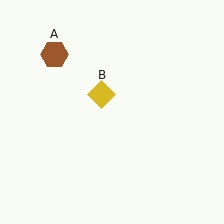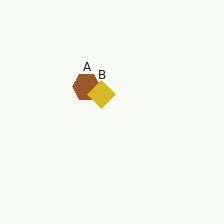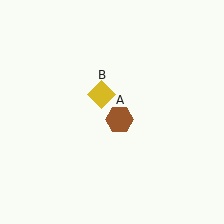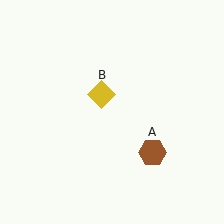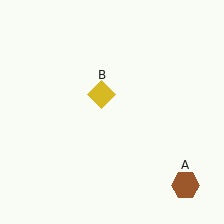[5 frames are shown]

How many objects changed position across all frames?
1 object changed position: brown hexagon (object A).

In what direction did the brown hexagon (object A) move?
The brown hexagon (object A) moved down and to the right.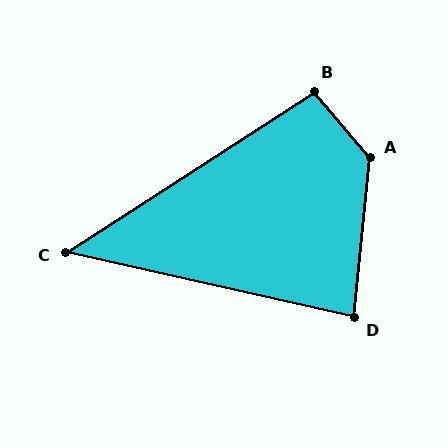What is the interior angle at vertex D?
Approximately 83 degrees (acute).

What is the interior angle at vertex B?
Approximately 97 degrees (obtuse).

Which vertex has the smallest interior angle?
C, at approximately 46 degrees.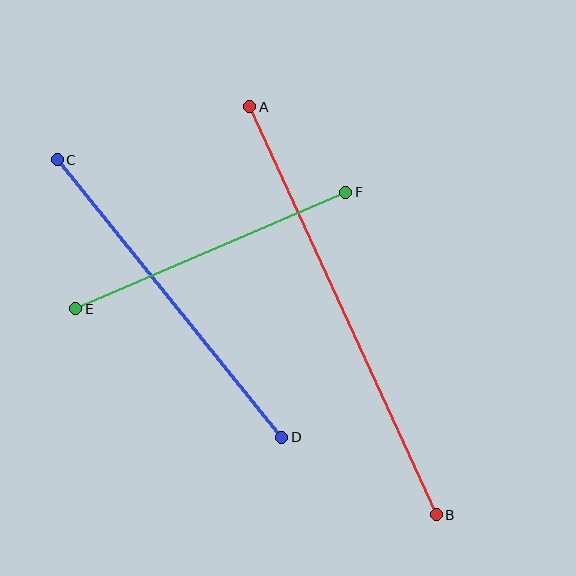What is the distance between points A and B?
The distance is approximately 448 pixels.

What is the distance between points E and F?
The distance is approximately 294 pixels.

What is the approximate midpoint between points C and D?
The midpoint is at approximately (170, 299) pixels.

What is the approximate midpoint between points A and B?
The midpoint is at approximately (343, 311) pixels.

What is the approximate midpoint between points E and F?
The midpoint is at approximately (211, 251) pixels.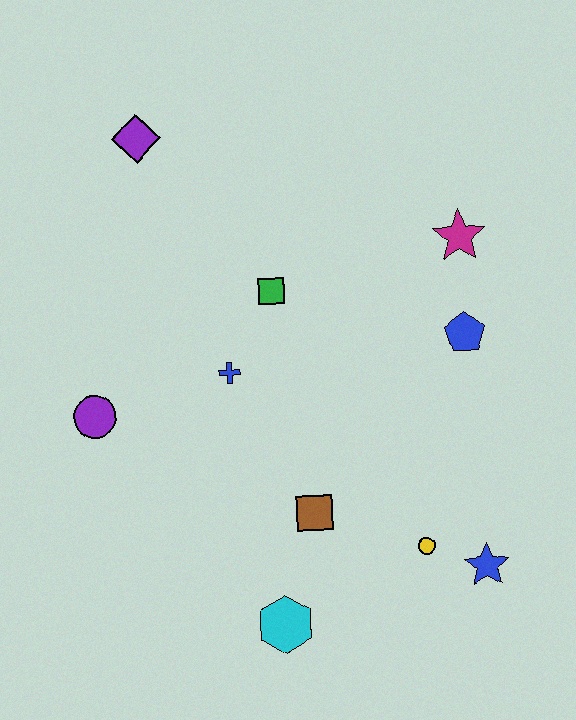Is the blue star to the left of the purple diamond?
No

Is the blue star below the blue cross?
Yes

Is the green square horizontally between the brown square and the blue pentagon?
No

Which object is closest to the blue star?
The yellow circle is closest to the blue star.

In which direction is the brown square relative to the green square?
The brown square is below the green square.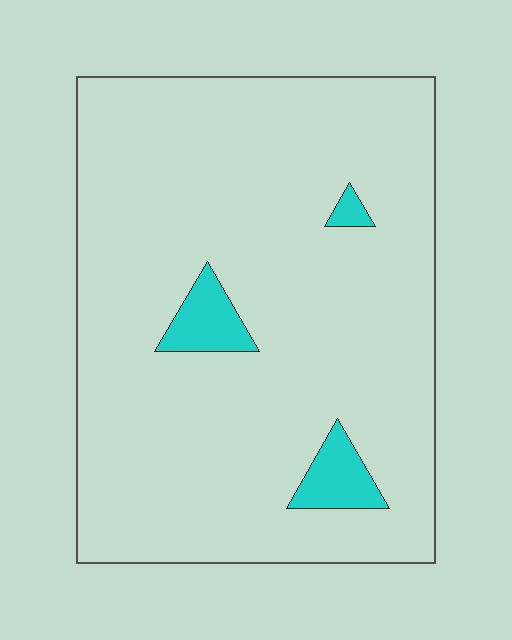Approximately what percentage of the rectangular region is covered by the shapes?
Approximately 5%.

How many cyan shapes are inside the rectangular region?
3.